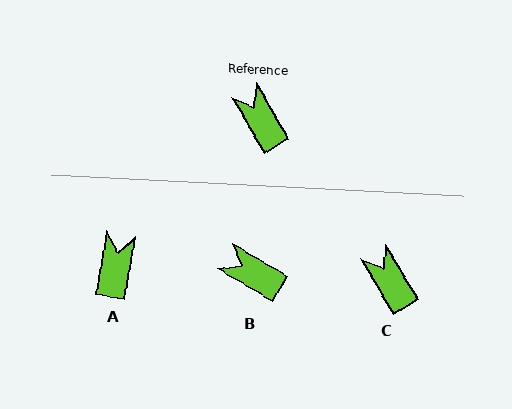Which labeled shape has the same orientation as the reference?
C.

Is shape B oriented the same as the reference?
No, it is off by about 29 degrees.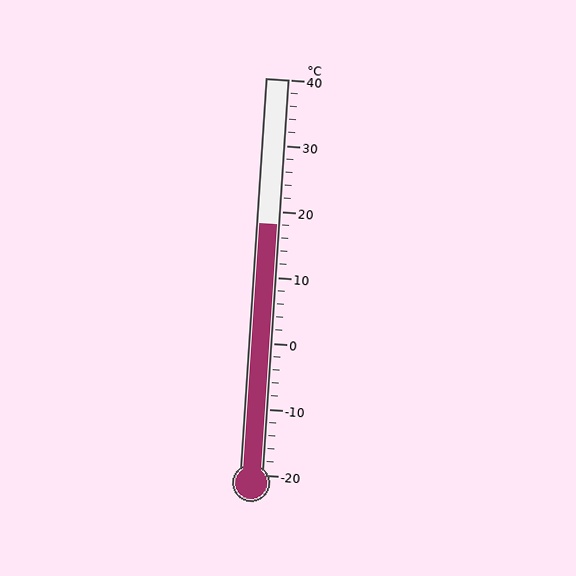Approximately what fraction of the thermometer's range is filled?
The thermometer is filled to approximately 65% of its range.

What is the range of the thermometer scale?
The thermometer scale ranges from -20°C to 40°C.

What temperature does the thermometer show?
The thermometer shows approximately 18°C.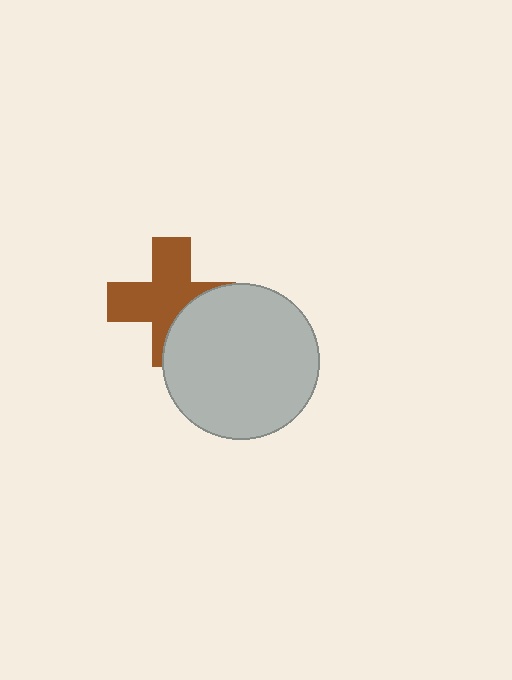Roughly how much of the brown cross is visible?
Most of it is visible (roughly 67%).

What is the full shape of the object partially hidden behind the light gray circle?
The partially hidden object is a brown cross.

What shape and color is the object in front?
The object in front is a light gray circle.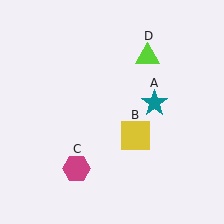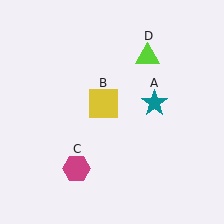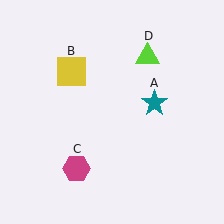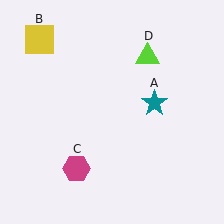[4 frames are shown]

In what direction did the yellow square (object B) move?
The yellow square (object B) moved up and to the left.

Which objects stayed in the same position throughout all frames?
Teal star (object A) and magenta hexagon (object C) and lime triangle (object D) remained stationary.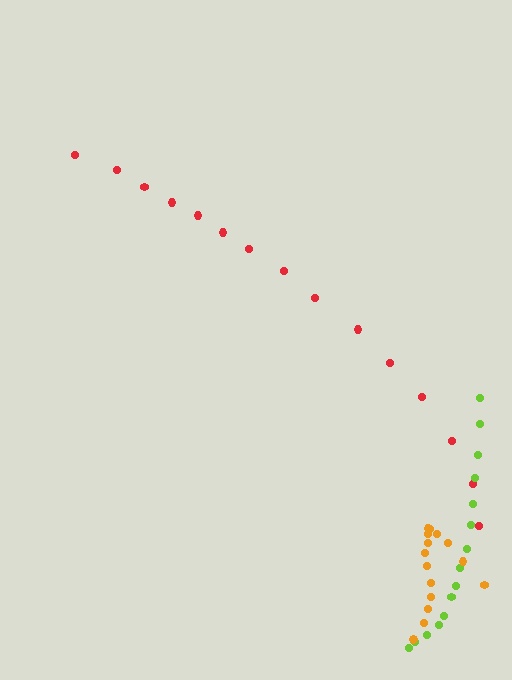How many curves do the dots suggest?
There are 3 distinct paths.